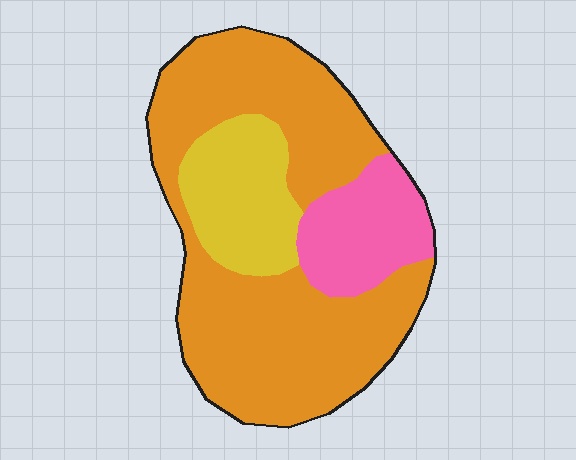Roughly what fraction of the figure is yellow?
Yellow takes up less than a quarter of the figure.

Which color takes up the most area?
Orange, at roughly 65%.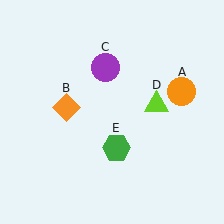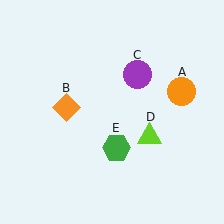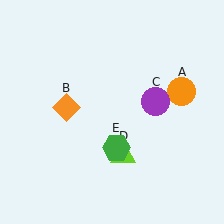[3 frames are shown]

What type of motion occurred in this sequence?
The purple circle (object C), lime triangle (object D) rotated clockwise around the center of the scene.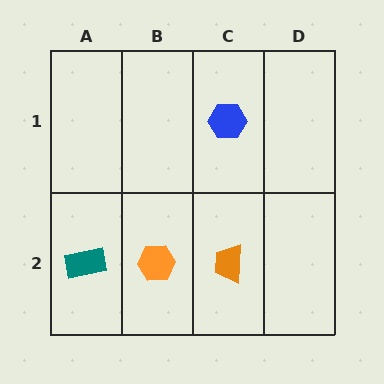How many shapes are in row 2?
3 shapes.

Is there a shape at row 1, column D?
No, that cell is empty.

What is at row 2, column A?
A teal rectangle.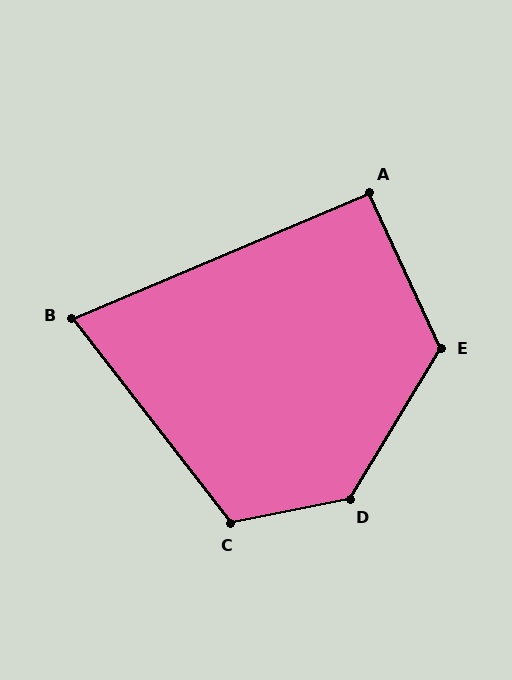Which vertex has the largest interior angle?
D, at approximately 132 degrees.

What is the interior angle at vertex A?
Approximately 92 degrees (approximately right).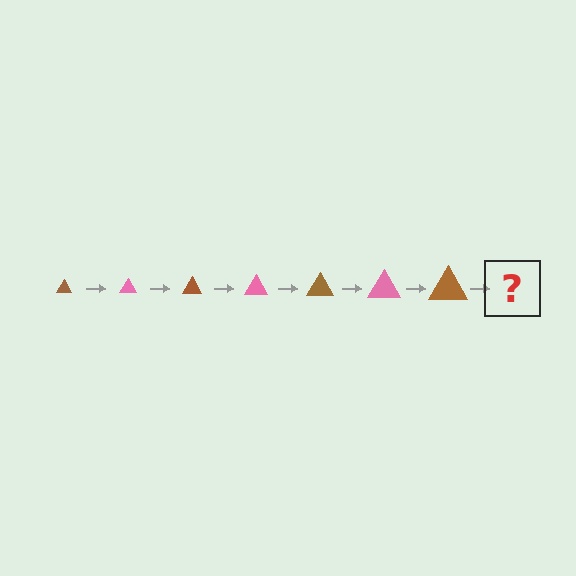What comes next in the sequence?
The next element should be a pink triangle, larger than the previous one.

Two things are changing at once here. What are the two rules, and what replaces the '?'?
The two rules are that the triangle grows larger each step and the color cycles through brown and pink. The '?' should be a pink triangle, larger than the previous one.